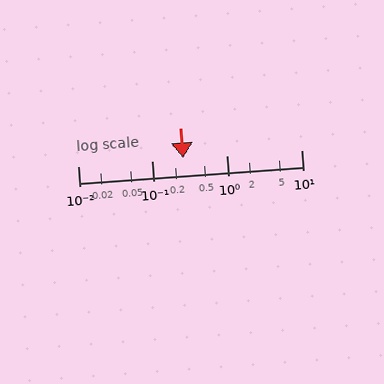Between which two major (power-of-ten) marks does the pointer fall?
The pointer is between 0.1 and 1.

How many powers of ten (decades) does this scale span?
The scale spans 3 decades, from 0.01 to 10.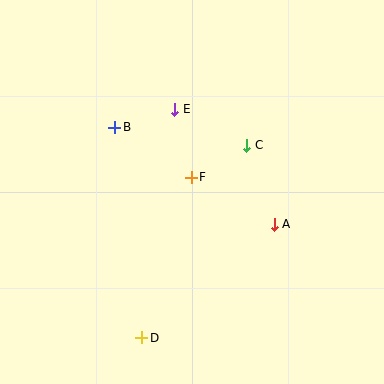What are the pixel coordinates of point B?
Point B is at (115, 127).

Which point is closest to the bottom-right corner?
Point A is closest to the bottom-right corner.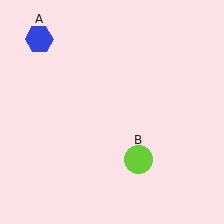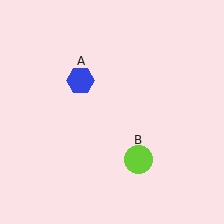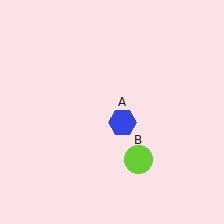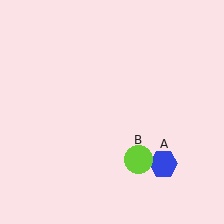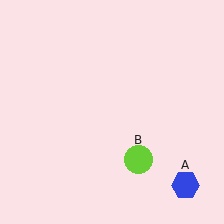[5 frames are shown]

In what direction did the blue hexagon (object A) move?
The blue hexagon (object A) moved down and to the right.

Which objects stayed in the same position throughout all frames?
Lime circle (object B) remained stationary.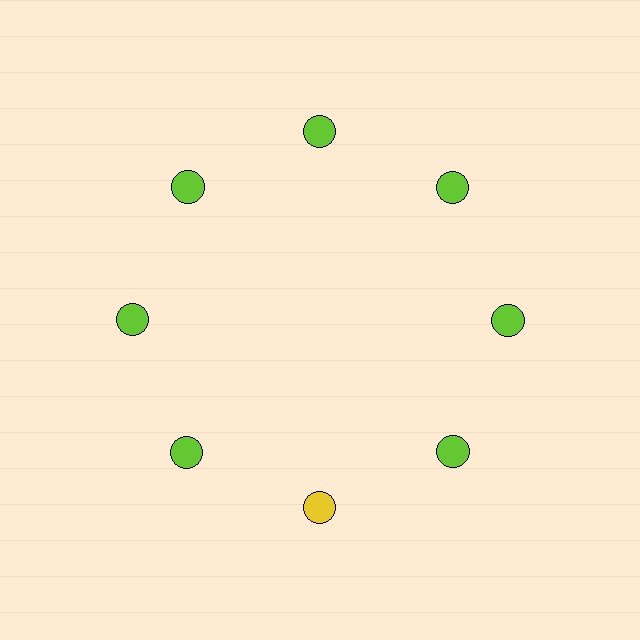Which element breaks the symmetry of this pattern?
The yellow circle at roughly the 6 o'clock position breaks the symmetry. All other shapes are lime circles.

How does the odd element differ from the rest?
It has a different color: yellow instead of lime.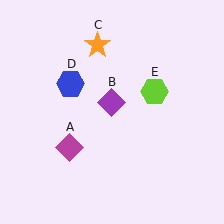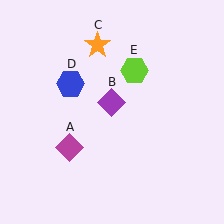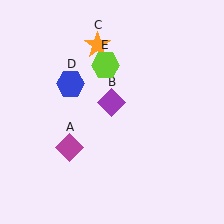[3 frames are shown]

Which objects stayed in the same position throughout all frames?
Magenta diamond (object A) and purple diamond (object B) and orange star (object C) and blue hexagon (object D) remained stationary.